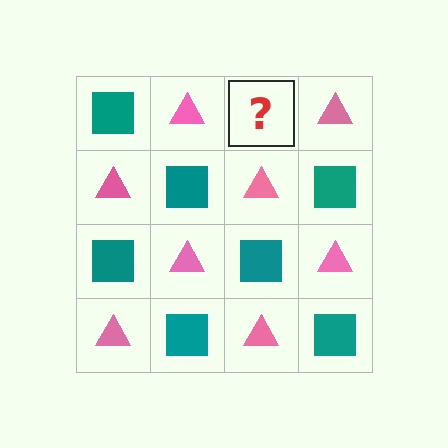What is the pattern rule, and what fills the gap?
The rule is that it alternates teal square and pink triangle in a checkerboard pattern. The gap should be filled with a teal square.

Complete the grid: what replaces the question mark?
The question mark should be replaced with a teal square.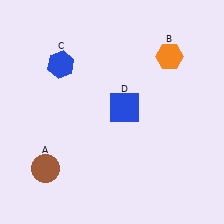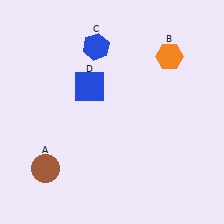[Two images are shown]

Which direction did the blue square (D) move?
The blue square (D) moved left.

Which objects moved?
The objects that moved are: the blue hexagon (C), the blue square (D).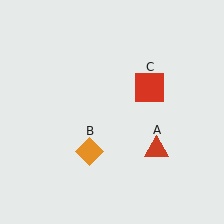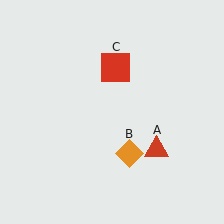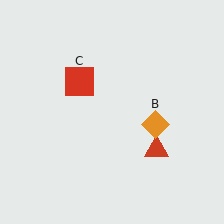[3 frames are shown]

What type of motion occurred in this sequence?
The orange diamond (object B), red square (object C) rotated counterclockwise around the center of the scene.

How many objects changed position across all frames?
2 objects changed position: orange diamond (object B), red square (object C).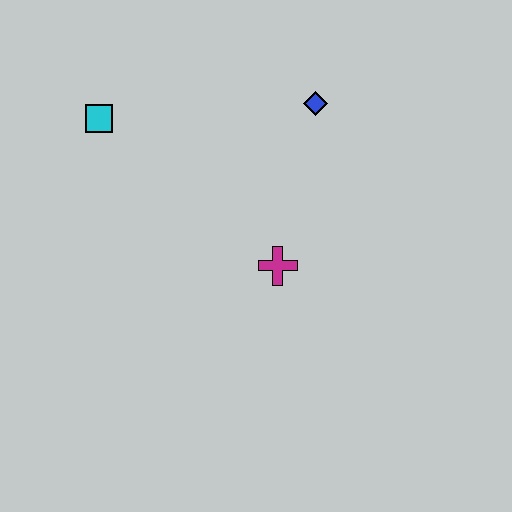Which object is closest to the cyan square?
The blue diamond is closest to the cyan square.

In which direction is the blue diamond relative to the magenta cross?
The blue diamond is above the magenta cross.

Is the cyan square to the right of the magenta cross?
No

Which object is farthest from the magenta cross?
The cyan square is farthest from the magenta cross.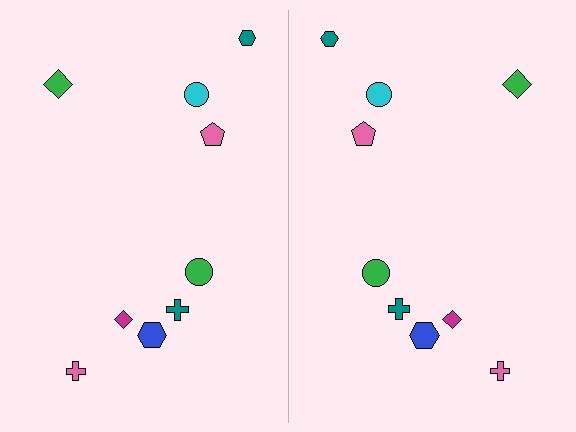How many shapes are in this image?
There are 18 shapes in this image.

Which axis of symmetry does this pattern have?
The pattern has a vertical axis of symmetry running through the center of the image.